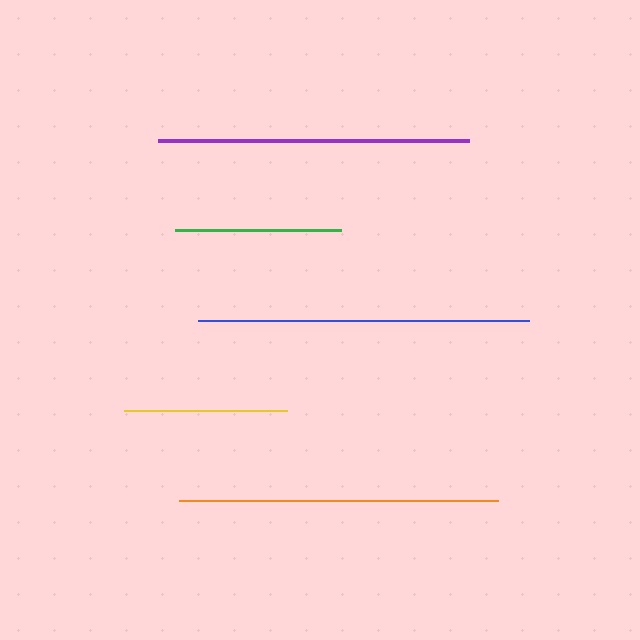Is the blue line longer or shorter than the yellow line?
The blue line is longer than the yellow line.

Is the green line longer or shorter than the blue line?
The blue line is longer than the green line.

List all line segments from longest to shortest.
From longest to shortest: blue, orange, purple, green, yellow.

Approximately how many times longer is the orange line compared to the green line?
The orange line is approximately 1.9 times the length of the green line.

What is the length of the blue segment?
The blue segment is approximately 331 pixels long.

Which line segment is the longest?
The blue line is the longest at approximately 331 pixels.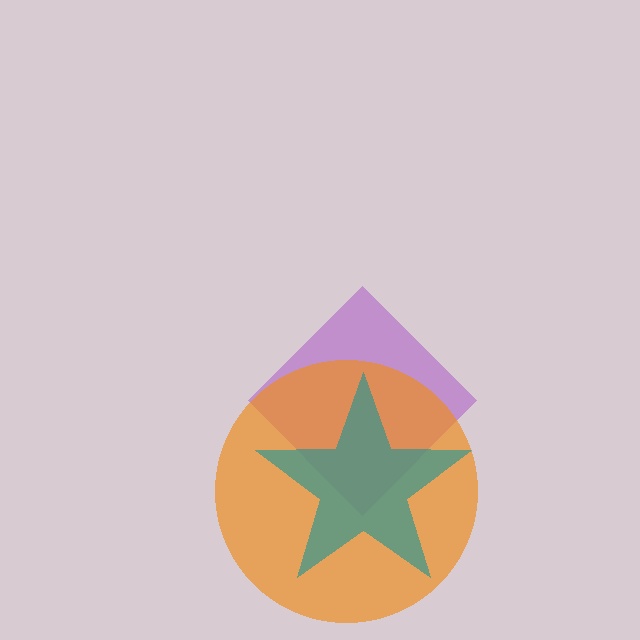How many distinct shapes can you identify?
There are 3 distinct shapes: a purple diamond, an orange circle, a teal star.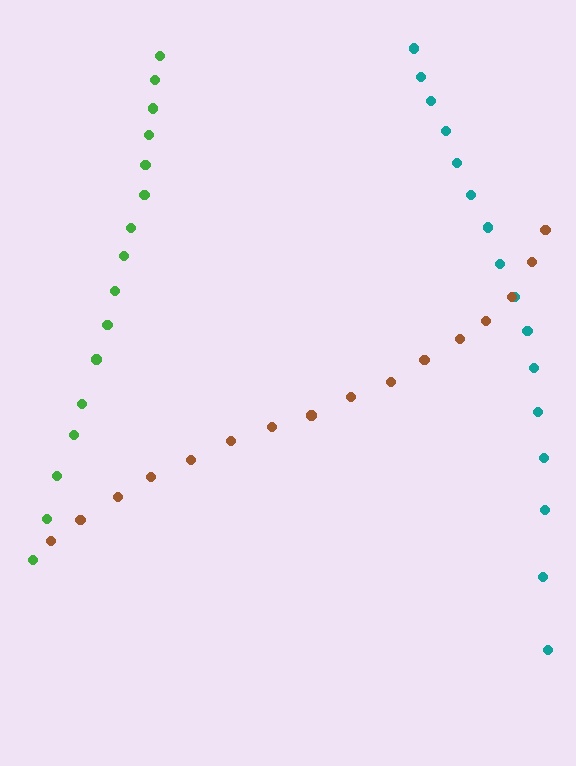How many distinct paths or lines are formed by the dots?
There are 3 distinct paths.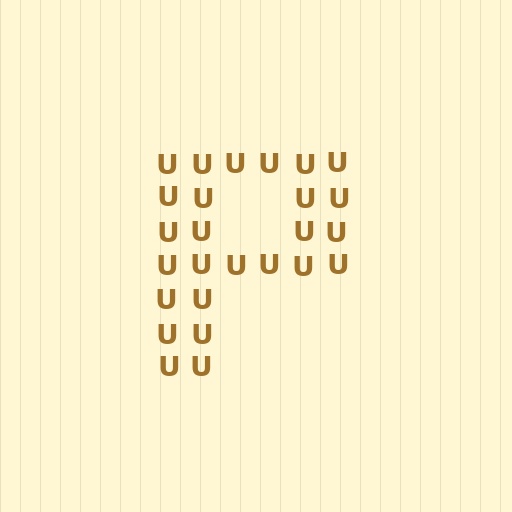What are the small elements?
The small elements are letter U's.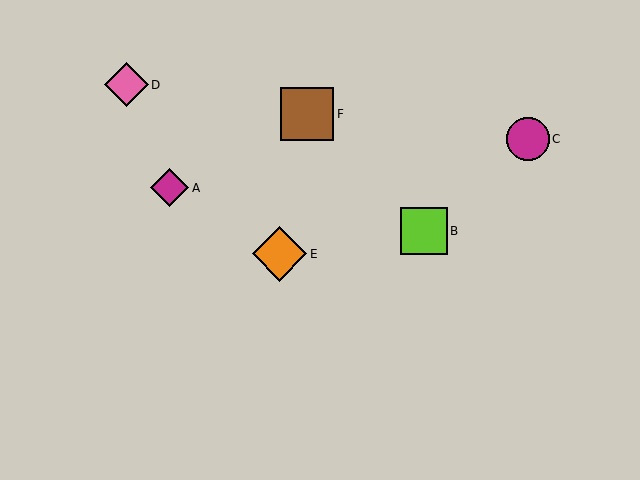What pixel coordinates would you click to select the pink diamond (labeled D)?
Click at (126, 85) to select the pink diamond D.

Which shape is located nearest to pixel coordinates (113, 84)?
The pink diamond (labeled D) at (126, 85) is nearest to that location.